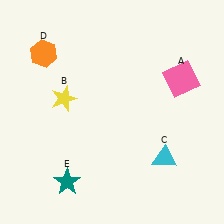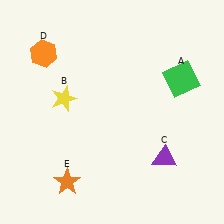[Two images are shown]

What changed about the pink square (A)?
In Image 1, A is pink. In Image 2, it changed to green.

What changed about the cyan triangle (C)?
In Image 1, C is cyan. In Image 2, it changed to purple.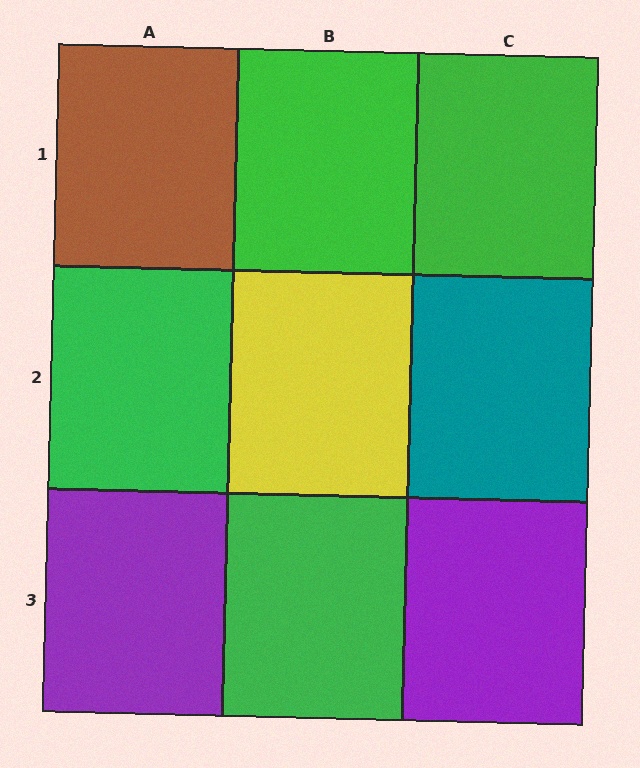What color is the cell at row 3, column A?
Purple.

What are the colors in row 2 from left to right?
Green, yellow, teal.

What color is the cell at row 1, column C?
Green.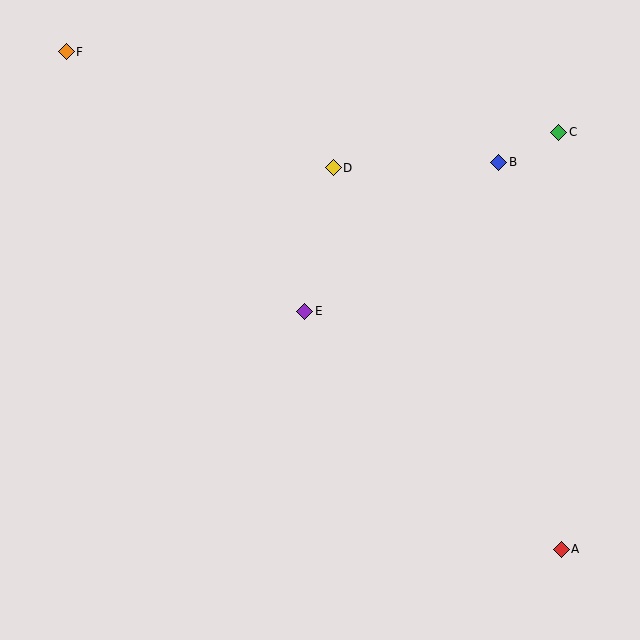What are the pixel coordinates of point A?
Point A is at (561, 549).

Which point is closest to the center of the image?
Point E at (305, 311) is closest to the center.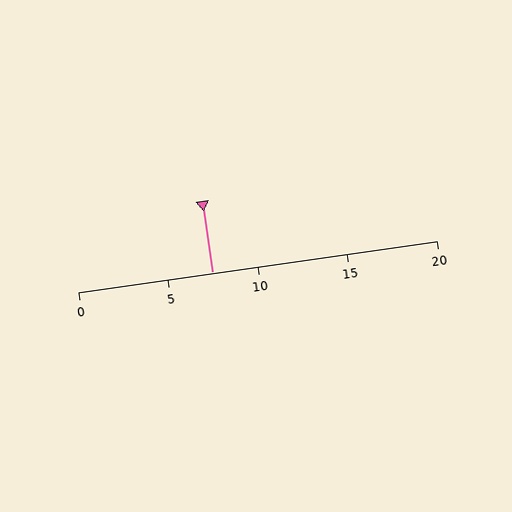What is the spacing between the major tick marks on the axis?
The major ticks are spaced 5 apart.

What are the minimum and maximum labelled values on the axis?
The axis runs from 0 to 20.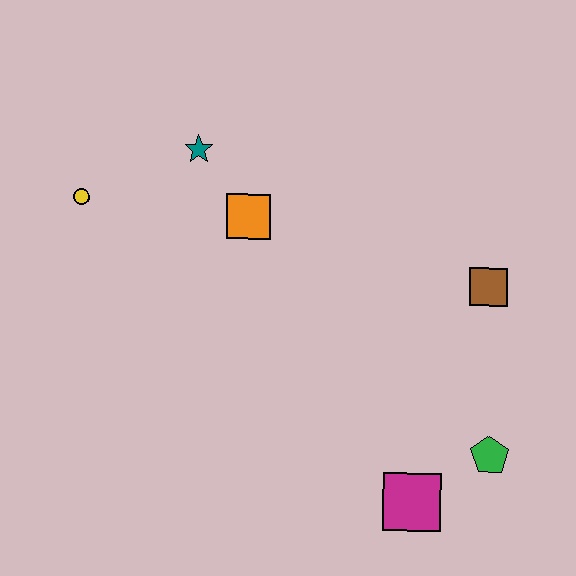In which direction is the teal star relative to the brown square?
The teal star is to the left of the brown square.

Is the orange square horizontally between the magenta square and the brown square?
No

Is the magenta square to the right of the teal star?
Yes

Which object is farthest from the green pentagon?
The yellow circle is farthest from the green pentagon.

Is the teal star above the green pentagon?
Yes